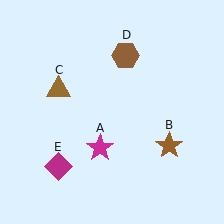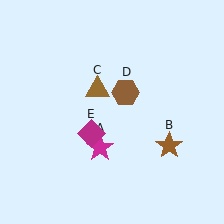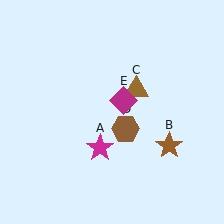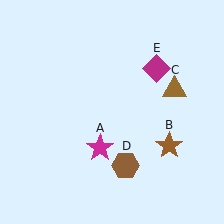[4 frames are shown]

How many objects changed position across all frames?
3 objects changed position: brown triangle (object C), brown hexagon (object D), magenta diamond (object E).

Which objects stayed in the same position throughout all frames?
Magenta star (object A) and brown star (object B) remained stationary.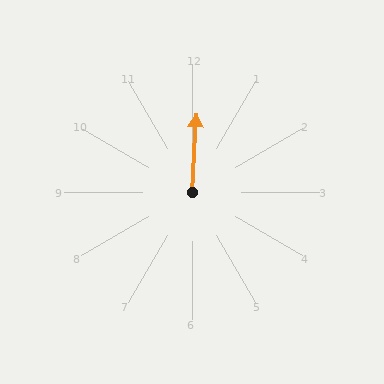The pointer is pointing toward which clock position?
Roughly 12 o'clock.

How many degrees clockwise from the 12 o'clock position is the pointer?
Approximately 3 degrees.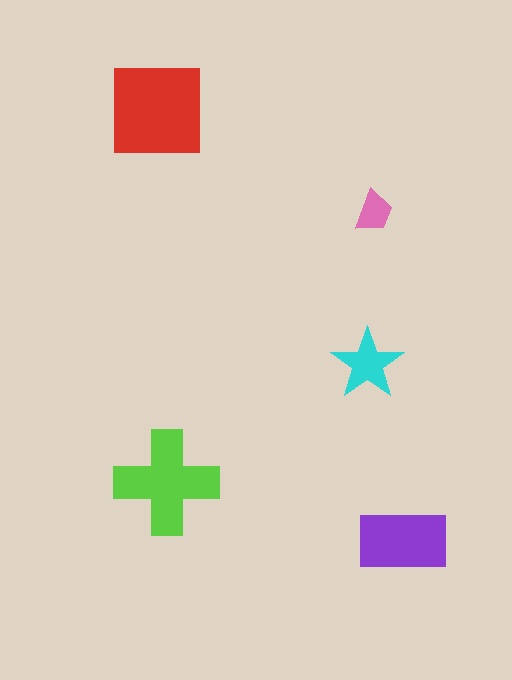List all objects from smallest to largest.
The pink trapezoid, the cyan star, the purple rectangle, the lime cross, the red square.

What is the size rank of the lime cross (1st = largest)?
2nd.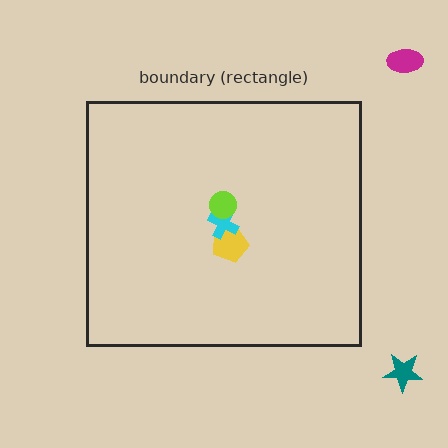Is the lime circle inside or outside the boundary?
Inside.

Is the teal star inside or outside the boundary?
Outside.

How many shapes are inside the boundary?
3 inside, 2 outside.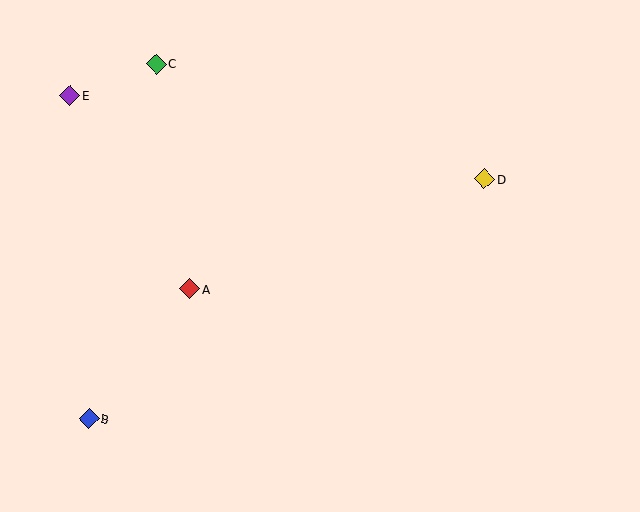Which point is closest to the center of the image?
Point A at (190, 289) is closest to the center.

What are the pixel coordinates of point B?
Point B is at (89, 419).